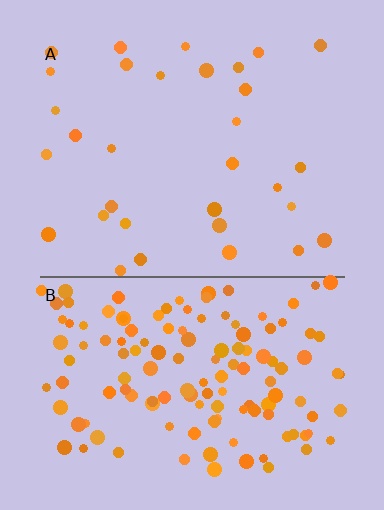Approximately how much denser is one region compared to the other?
Approximately 4.3× — region B over region A.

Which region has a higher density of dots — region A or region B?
B (the bottom).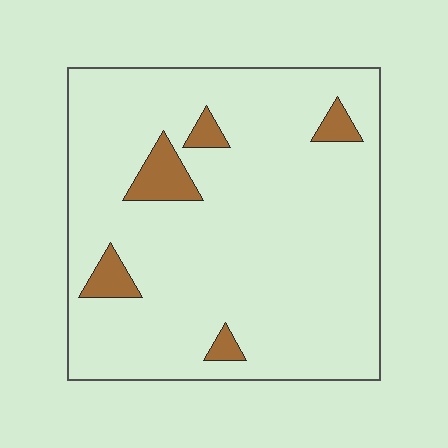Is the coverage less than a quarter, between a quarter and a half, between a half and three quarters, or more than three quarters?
Less than a quarter.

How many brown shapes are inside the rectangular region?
5.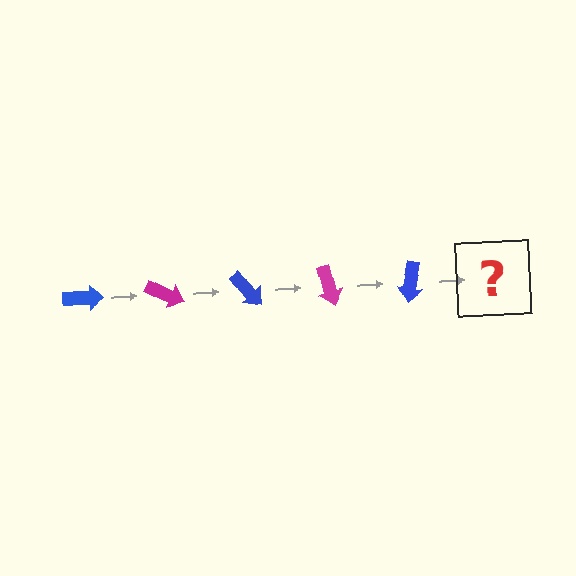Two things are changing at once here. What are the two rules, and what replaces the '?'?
The two rules are that it rotates 25 degrees each step and the color cycles through blue and magenta. The '?' should be a magenta arrow, rotated 125 degrees from the start.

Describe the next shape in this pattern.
It should be a magenta arrow, rotated 125 degrees from the start.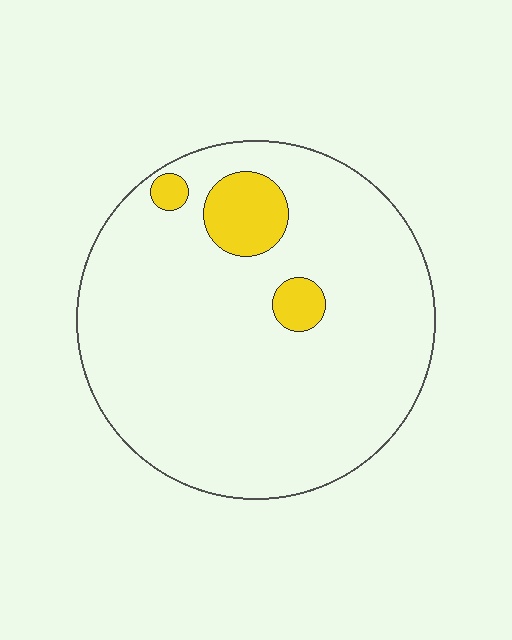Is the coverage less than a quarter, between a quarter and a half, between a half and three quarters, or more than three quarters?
Less than a quarter.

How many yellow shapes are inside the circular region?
3.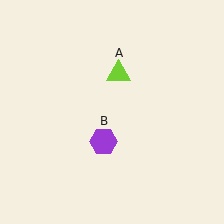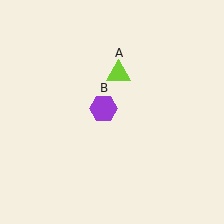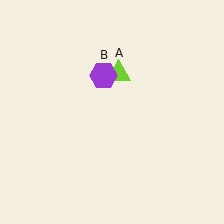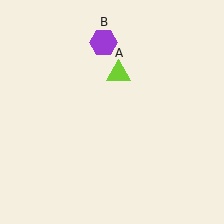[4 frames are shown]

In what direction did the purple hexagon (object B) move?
The purple hexagon (object B) moved up.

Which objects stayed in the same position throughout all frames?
Lime triangle (object A) remained stationary.